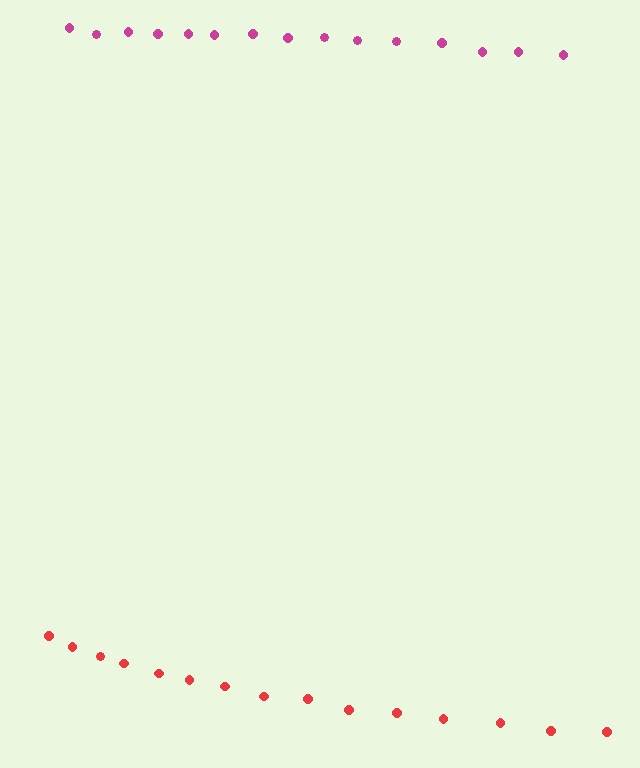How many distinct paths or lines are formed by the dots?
There are 2 distinct paths.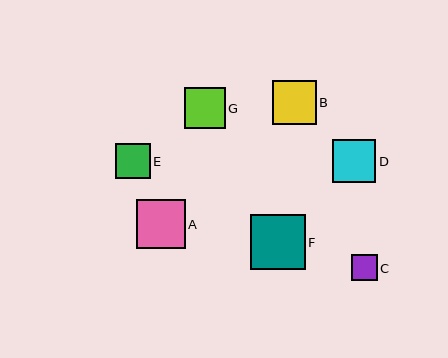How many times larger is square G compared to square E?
Square G is approximately 1.2 times the size of square E.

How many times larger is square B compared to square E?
Square B is approximately 1.3 times the size of square E.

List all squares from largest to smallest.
From largest to smallest: F, A, B, D, G, E, C.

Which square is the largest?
Square F is the largest with a size of approximately 55 pixels.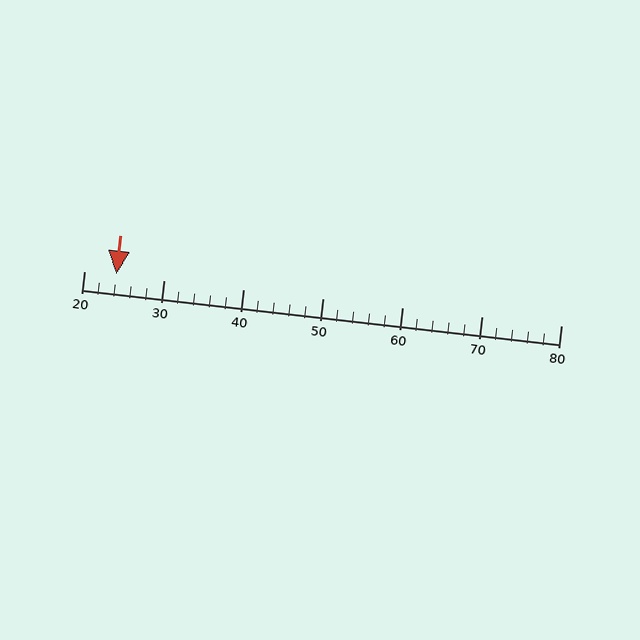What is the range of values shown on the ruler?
The ruler shows values from 20 to 80.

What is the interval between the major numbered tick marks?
The major tick marks are spaced 10 units apart.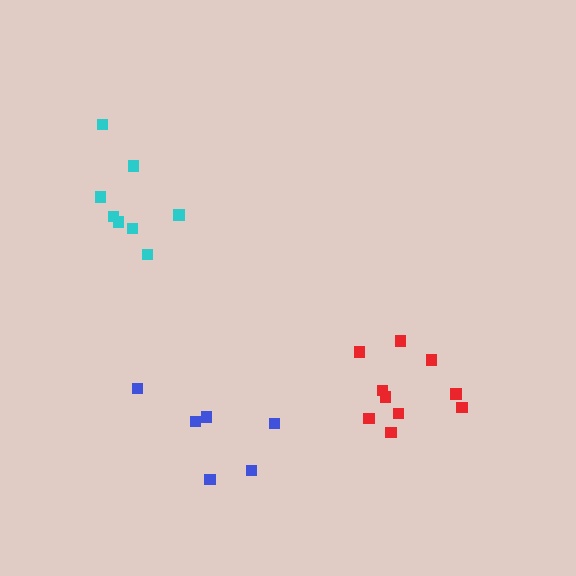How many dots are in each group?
Group 1: 6 dots, Group 2: 8 dots, Group 3: 10 dots (24 total).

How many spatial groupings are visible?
There are 3 spatial groupings.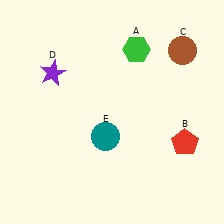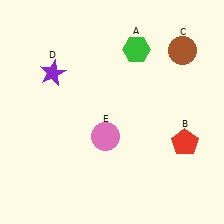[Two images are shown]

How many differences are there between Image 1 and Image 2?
There is 1 difference between the two images.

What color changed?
The circle (E) changed from teal in Image 1 to pink in Image 2.